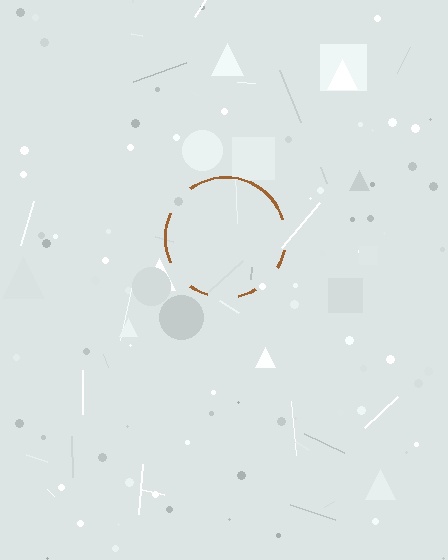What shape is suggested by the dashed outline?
The dashed outline suggests a circle.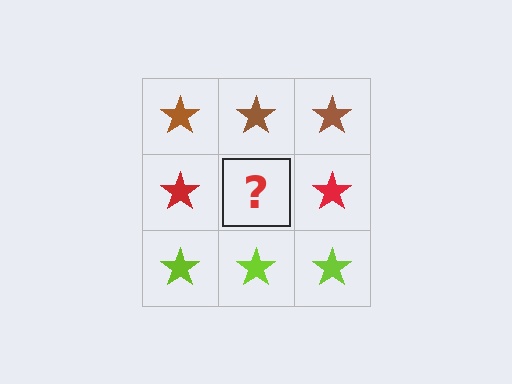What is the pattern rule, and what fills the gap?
The rule is that each row has a consistent color. The gap should be filled with a red star.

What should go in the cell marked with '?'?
The missing cell should contain a red star.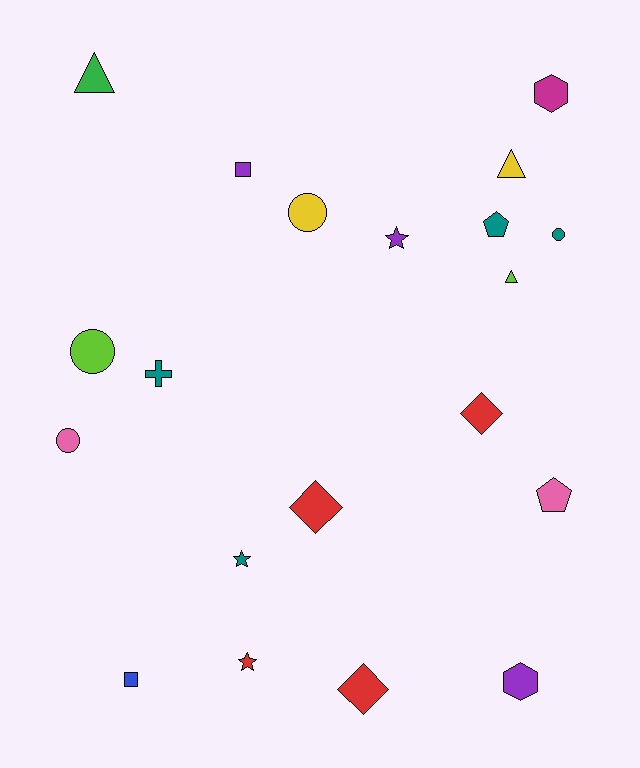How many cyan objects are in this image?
There are no cyan objects.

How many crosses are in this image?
There is 1 cross.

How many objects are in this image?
There are 20 objects.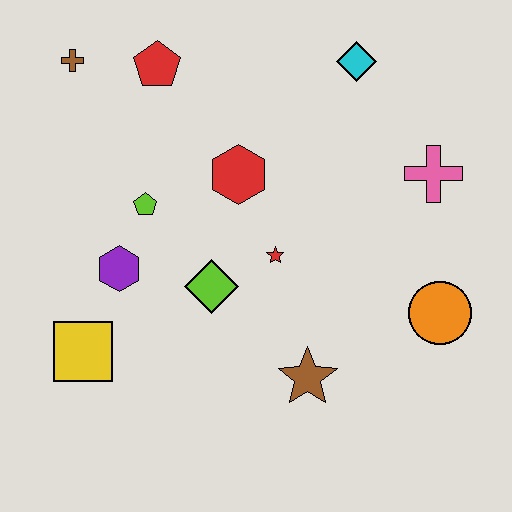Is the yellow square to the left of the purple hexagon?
Yes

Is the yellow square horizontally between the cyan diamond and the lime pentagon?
No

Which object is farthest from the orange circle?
The brown cross is farthest from the orange circle.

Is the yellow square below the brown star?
No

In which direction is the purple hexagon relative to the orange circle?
The purple hexagon is to the left of the orange circle.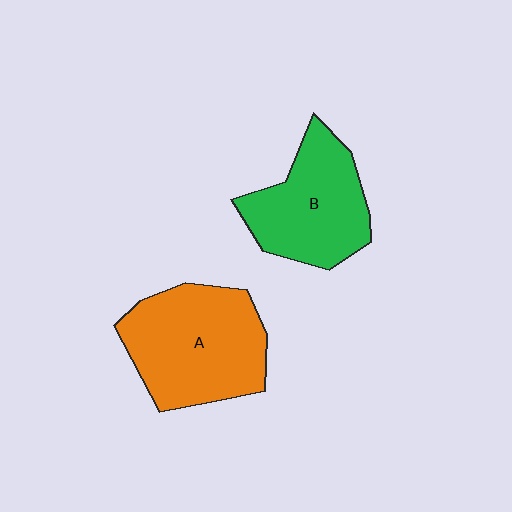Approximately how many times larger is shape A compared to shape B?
Approximately 1.2 times.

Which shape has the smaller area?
Shape B (green).